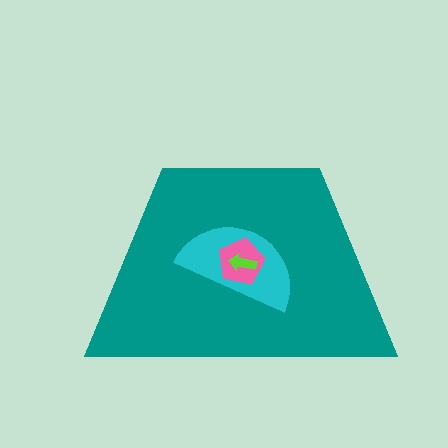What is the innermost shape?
The lime arrow.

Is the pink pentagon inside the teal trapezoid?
Yes.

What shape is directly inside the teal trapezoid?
The cyan semicircle.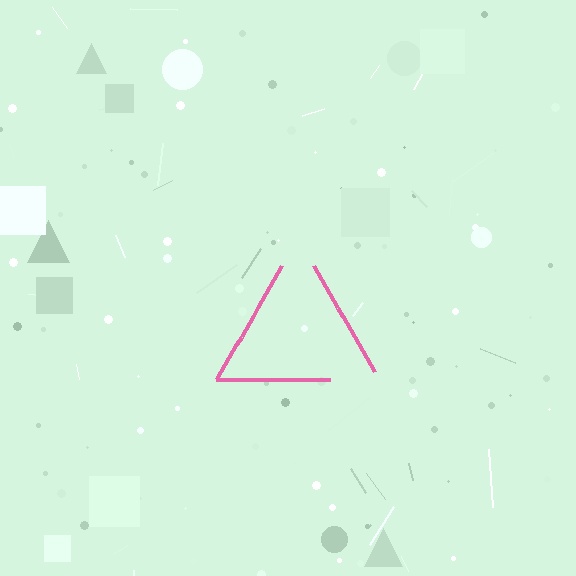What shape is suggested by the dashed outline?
The dashed outline suggests a triangle.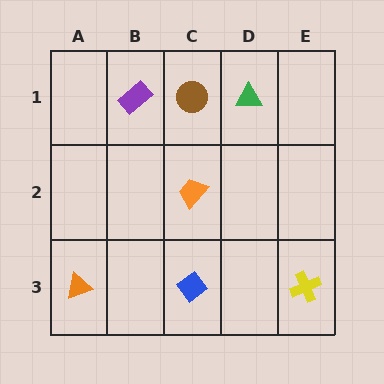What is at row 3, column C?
A blue diamond.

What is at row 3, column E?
A yellow cross.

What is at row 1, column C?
A brown circle.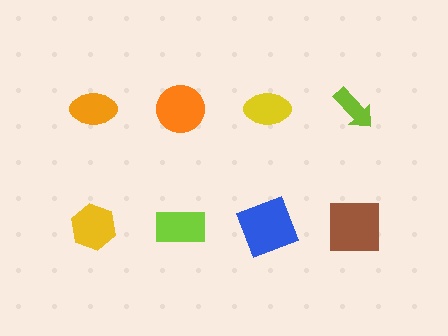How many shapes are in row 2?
4 shapes.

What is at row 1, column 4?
A lime arrow.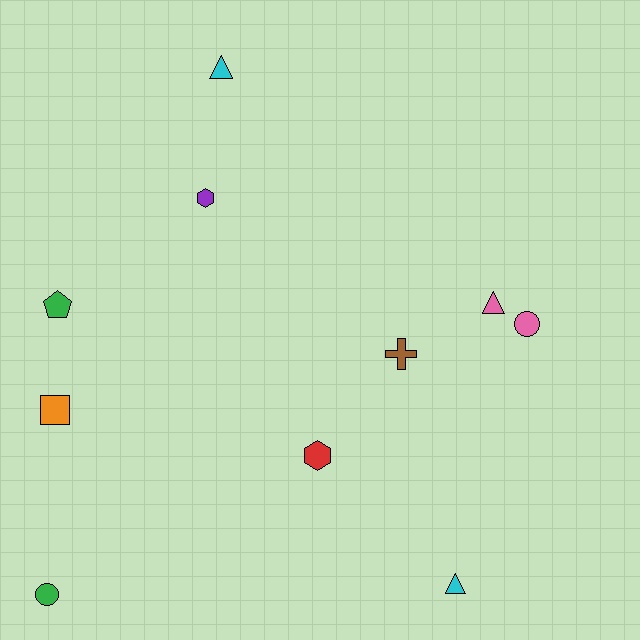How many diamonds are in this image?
There are no diamonds.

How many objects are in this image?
There are 10 objects.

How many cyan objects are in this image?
There are 2 cyan objects.